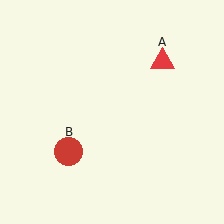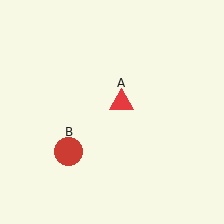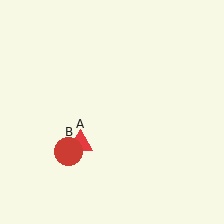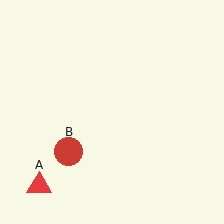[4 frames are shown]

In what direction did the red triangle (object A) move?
The red triangle (object A) moved down and to the left.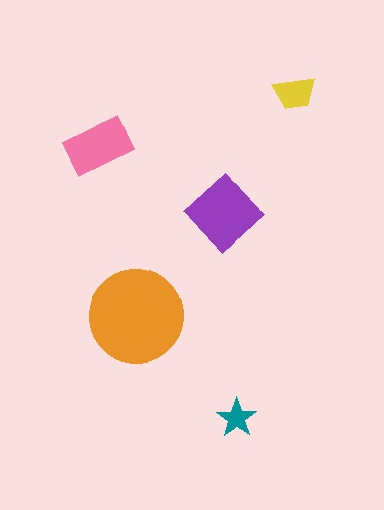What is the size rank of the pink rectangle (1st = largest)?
3rd.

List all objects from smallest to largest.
The teal star, the yellow trapezoid, the pink rectangle, the purple diamond, the orange circle.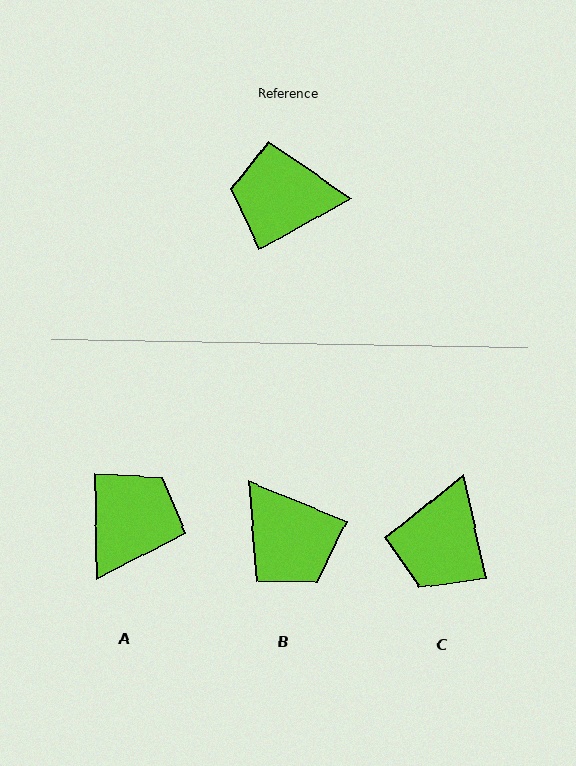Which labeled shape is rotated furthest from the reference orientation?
B, about 128 degrees away.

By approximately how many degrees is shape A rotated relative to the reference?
Approximately 119 degrees clockwise.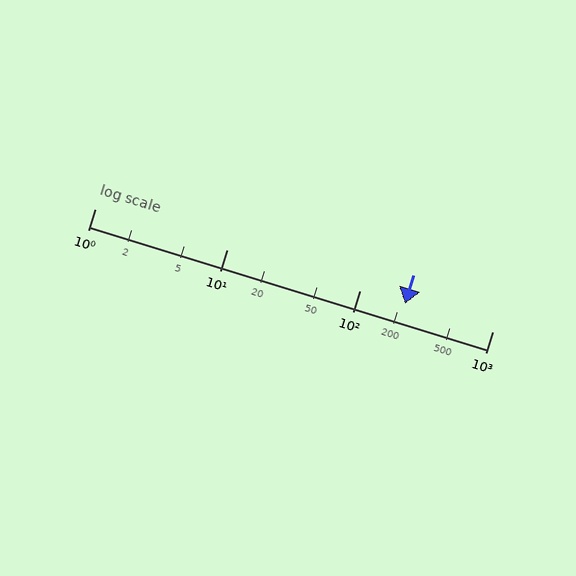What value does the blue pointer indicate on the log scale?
The pointer indicates approximately 220.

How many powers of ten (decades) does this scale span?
The scale spans 3 decades, from 1 to 1000.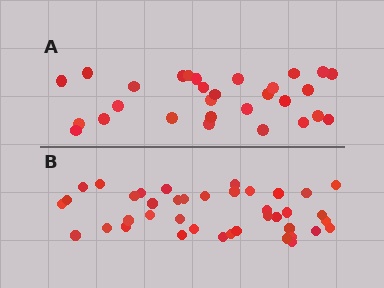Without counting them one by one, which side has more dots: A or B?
Region B (the bottom region) has more dots.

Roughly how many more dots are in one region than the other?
Region B has roughly 12 or so more dots than region A.